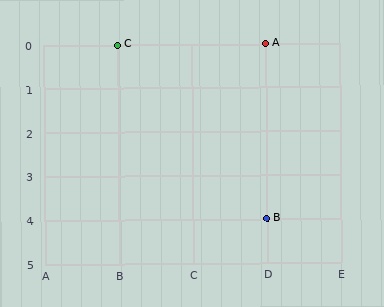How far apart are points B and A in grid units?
Points B and A are 4 rows apart.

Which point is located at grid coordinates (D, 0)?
Point A is at (D, 0).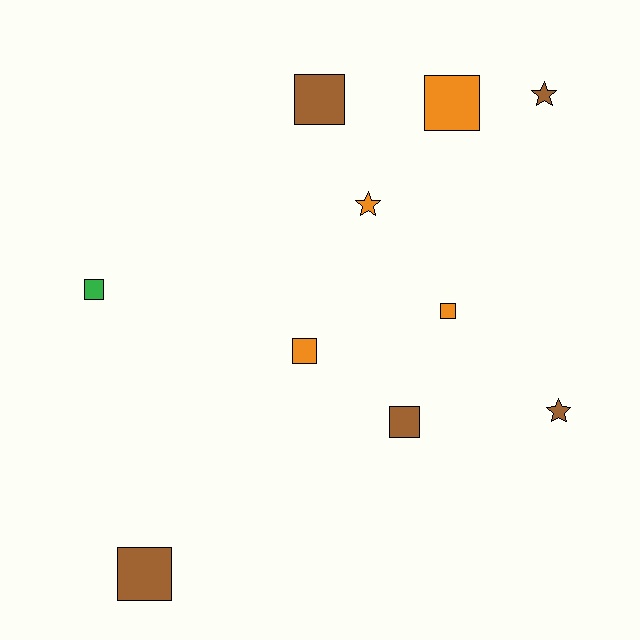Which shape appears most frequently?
Square, with 7 objects.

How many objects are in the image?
There are 10 objects.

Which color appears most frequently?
Brown, with 5 objects.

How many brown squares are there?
There are 3 brown squares.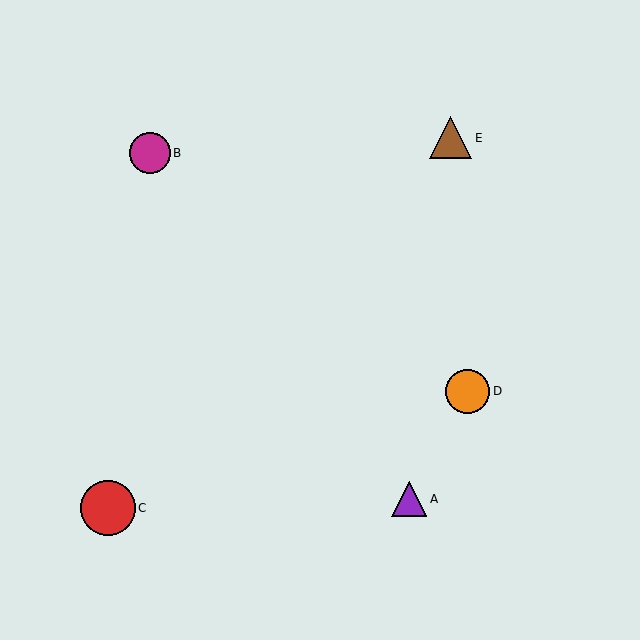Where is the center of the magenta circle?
The center of the magenta circle is at (150, 153).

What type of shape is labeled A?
Shape A is a purple triangle.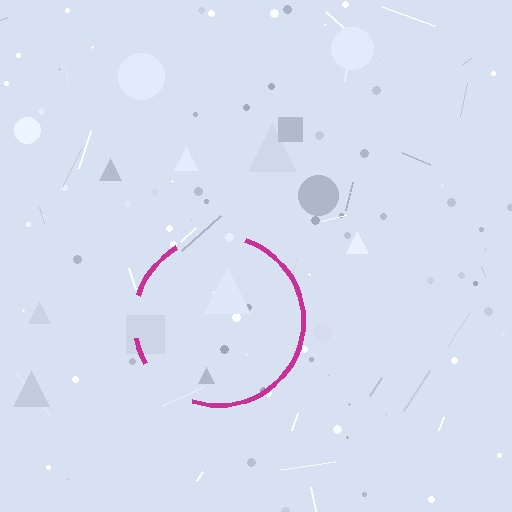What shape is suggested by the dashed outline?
The dashed outline suggests a circle.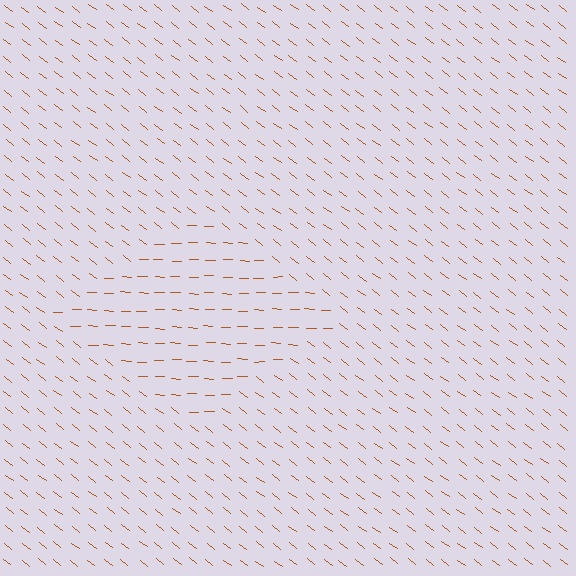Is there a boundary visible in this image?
Yes, there is a texture boundary formed by a change in line orientation.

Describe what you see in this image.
The image is filled with small brown line segments. A diamond region in the image has lines oriented differently from the surrounding lines, creating a visible texture boundary.